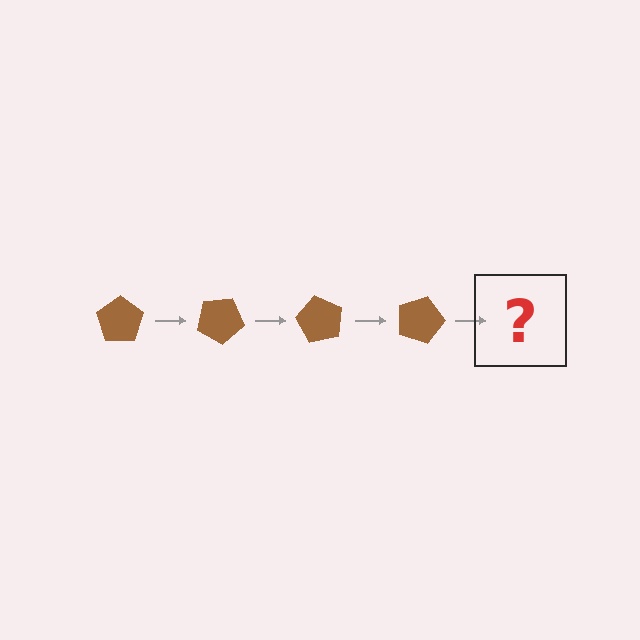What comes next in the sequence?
The next element should be a brown pentagon rotated 120 degrees.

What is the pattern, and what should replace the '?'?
The pattern is that the pentagon rotates 30 degrees each step. The '?' should be a brown pentagon rotated 120 degrees.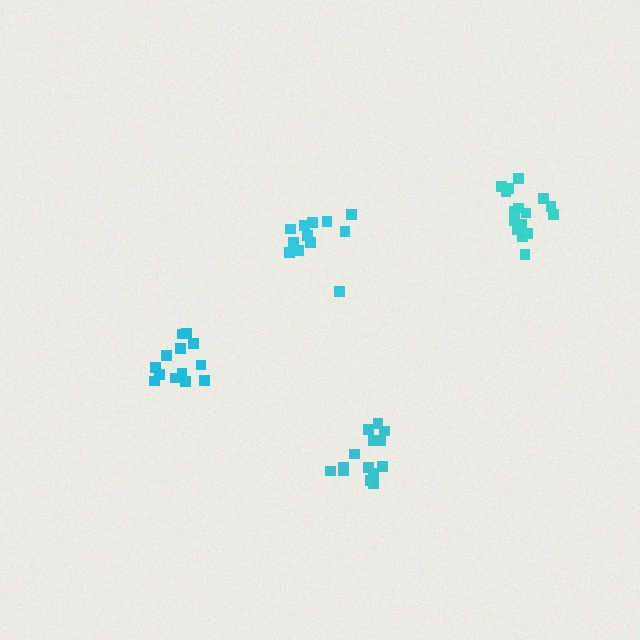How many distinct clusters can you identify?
There are 4 distinct clusters.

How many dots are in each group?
Group 1: 13 dots, Group 2: 14 dots, Group 3: 12 dots, Group 4: 16 dots (55 total).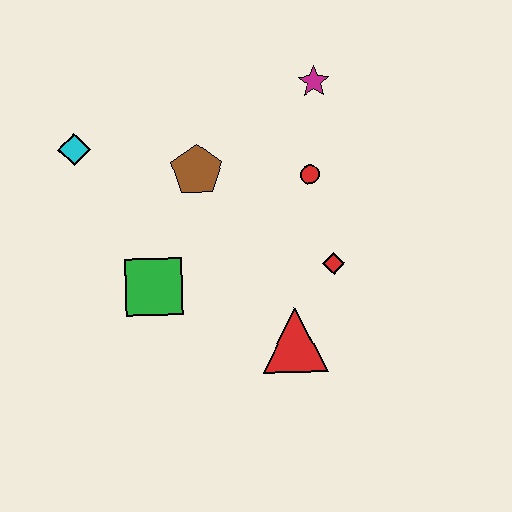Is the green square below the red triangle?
No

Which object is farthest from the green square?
The magenta star is farthest from the green square.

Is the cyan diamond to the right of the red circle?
No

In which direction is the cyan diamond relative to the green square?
The cyan diamond is above the green square.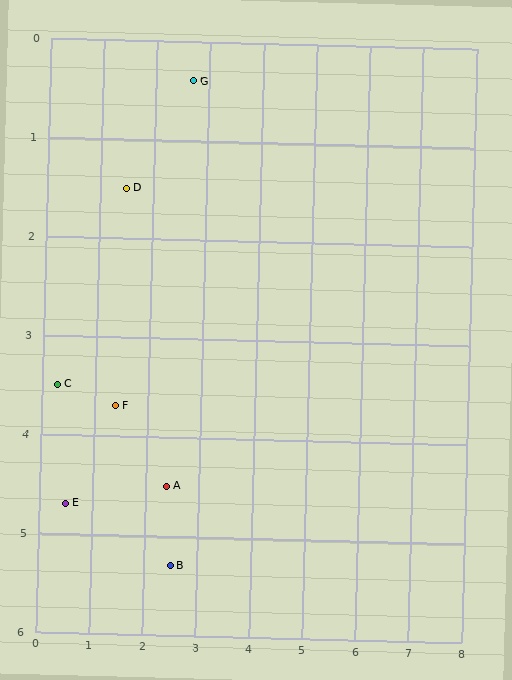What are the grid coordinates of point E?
Point E is at approximately (0.5, 4.7).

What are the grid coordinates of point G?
Point G is at approximately (2.7, 0.4).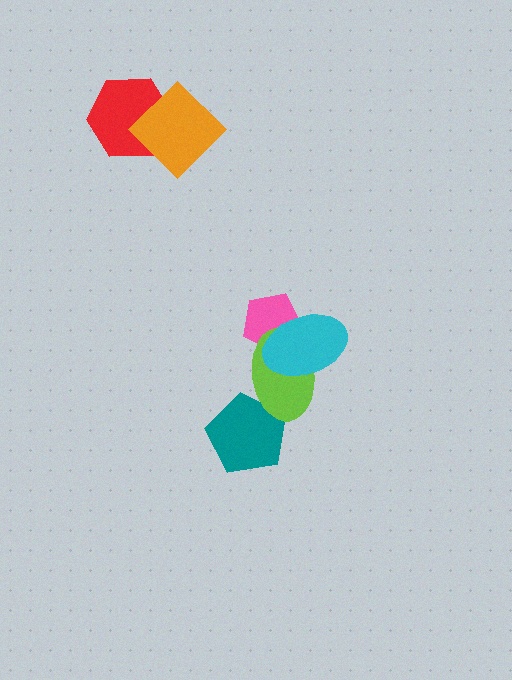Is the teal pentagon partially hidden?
Yes, it is partially covered by another shape.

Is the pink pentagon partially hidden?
Yes, it is partially covered by another shape.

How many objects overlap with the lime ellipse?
3 objects overlap with the lime ellipse.